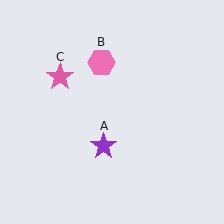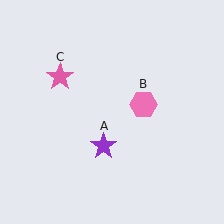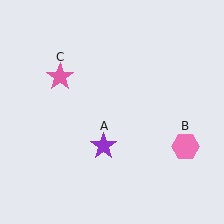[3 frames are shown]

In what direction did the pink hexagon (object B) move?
The pink hexagon (object B) moved down and to the right.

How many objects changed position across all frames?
1 object changed position: pink hexagon (object B).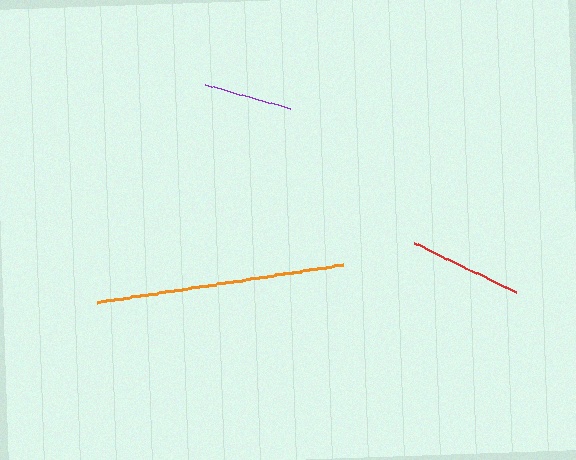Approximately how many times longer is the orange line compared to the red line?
The orange line is approximately 2.2 times the length of the red line.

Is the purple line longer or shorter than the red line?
The red line is longer than the purple line.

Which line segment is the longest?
The orange line is the longest at approximately 249 pixels.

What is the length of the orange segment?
The orange segment is approximately 249 pixels long.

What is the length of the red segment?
The red segment is approximately 114 pixels long.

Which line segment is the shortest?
The purple line is the shortest at approximately 88 pixels.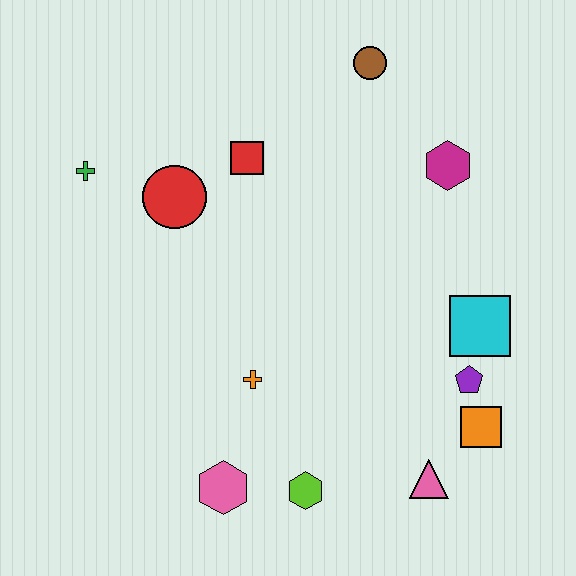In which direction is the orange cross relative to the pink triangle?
The orange cross is to the left of the pink triangle.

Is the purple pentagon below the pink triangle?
No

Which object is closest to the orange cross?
The pink hexagon is closest to the orange cross.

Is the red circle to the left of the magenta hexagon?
Yes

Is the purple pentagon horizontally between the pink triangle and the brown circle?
No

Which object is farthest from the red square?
The pink triangle is farthest from the red square.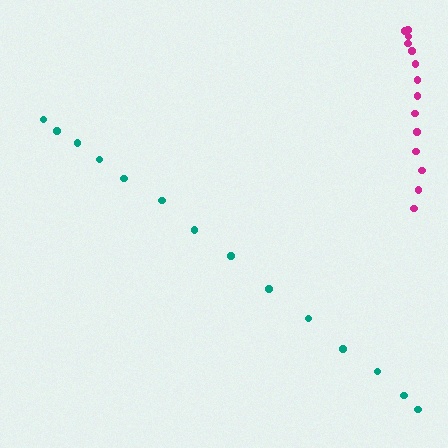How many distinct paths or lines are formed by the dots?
There are 2 distinct paths.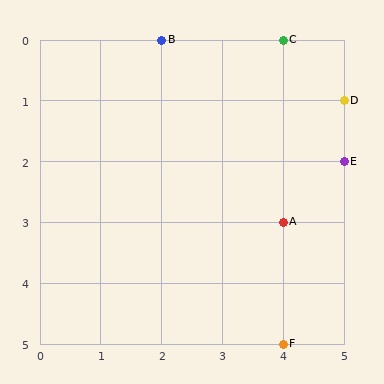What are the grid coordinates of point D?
Point D is at grid coordinates (5, 1).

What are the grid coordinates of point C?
Point C is at grid coordinates (4, 0).